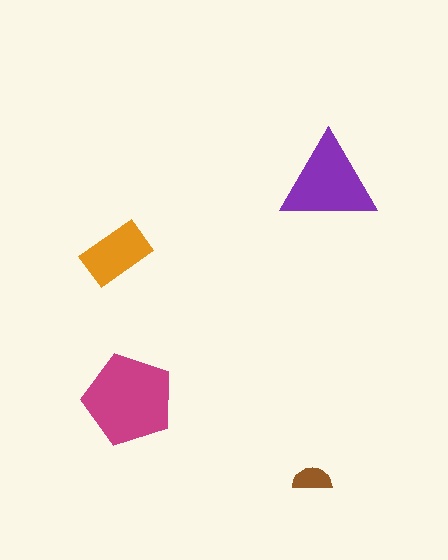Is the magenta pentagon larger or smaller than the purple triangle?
Larger.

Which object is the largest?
The magenta pentagon.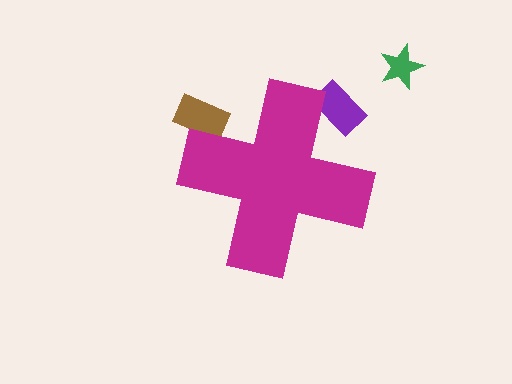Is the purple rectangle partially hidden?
Yes, the purple rectangle is partially hidden behind the magenta cross.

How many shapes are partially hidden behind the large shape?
2 shapes are partially hidden.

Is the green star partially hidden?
No, the green star is fully visible.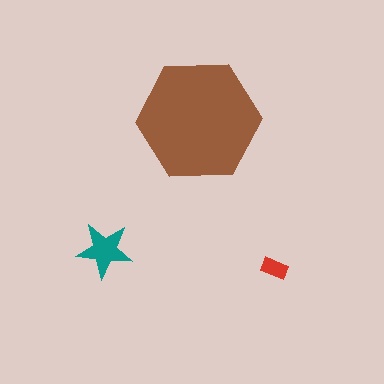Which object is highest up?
The brown hexagon is topmost.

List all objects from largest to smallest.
The brown hexagon, the teal star, the red rectangle.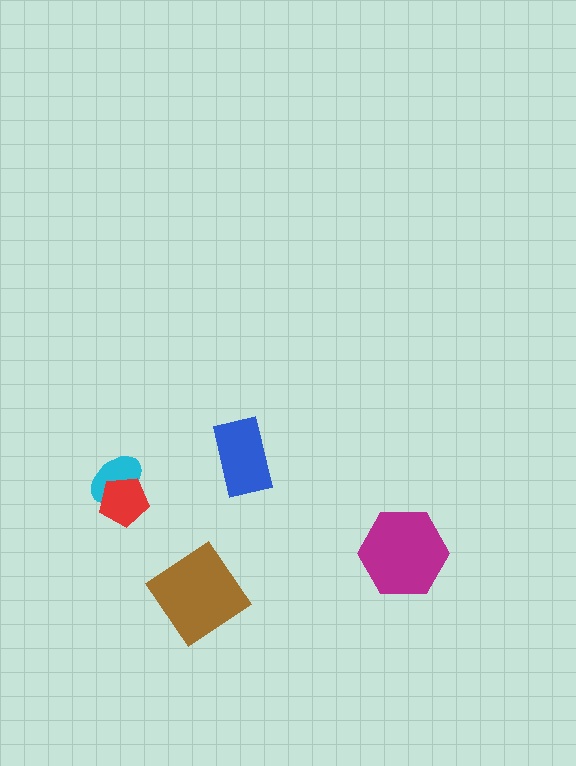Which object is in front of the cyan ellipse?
The red pentagon is in front of the cyan ellipse.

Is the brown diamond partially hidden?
No, no other shape covers it.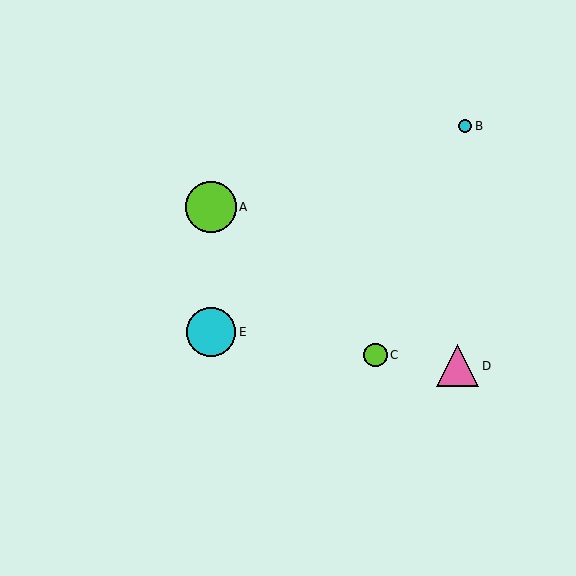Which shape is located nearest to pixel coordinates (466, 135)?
The cyan circle (labeled B) at (465, 126) is nearest to that location.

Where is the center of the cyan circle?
The center of the cyan circle is at (211, 332).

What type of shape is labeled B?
Shape B is a cyan circle.